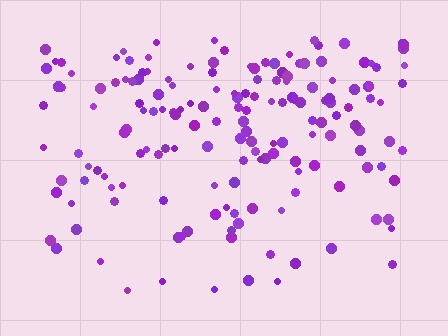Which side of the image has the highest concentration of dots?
The top.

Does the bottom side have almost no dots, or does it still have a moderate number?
Still a moderate number, just noticeably fewer than the top.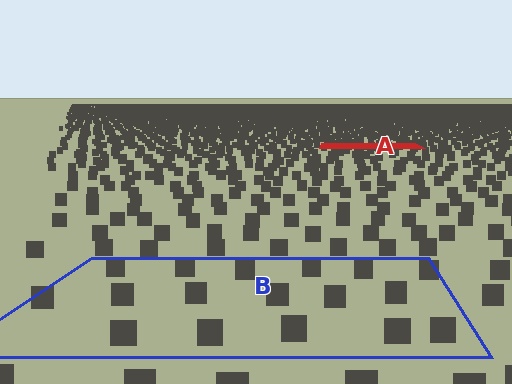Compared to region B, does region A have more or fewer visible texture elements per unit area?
Region A has more texture elements per unit area — they are packed more densely because it is farther away.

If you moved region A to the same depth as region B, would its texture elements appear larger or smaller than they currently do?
They would appear larger. At a closer depth, the same texture elements are projected at a bigger on-screen size.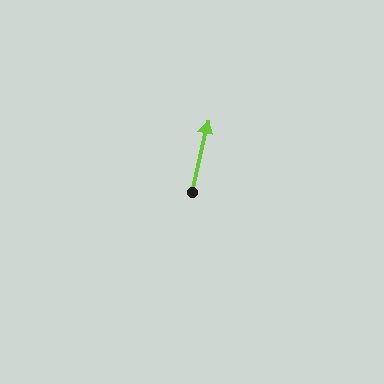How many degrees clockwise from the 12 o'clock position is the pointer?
Approximately 13 degrees.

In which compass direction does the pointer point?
North.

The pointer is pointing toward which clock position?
Roughly 12 o'clock.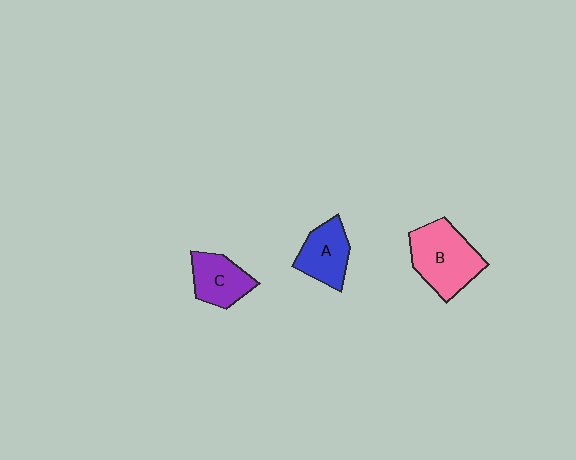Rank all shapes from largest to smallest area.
From largest to smallest: B (pink), A (blue), C (purple).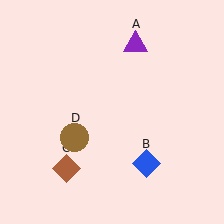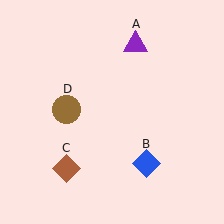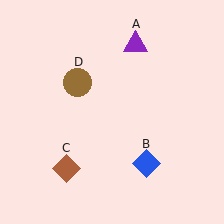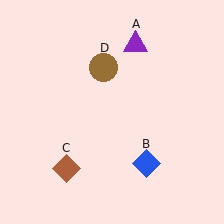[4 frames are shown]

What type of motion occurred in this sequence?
The brown circle (object D) rotated clockwise around the center of the scene.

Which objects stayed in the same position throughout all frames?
Purple triangle (object A) and blue diamond (object B) and brown diamond (object C) remained stationary.